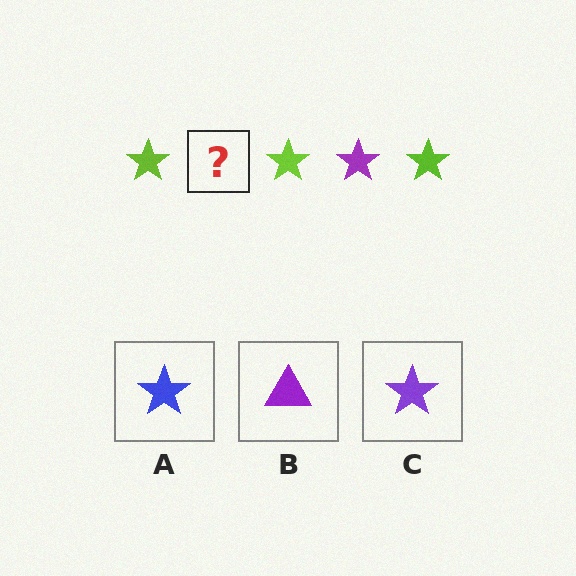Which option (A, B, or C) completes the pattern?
C.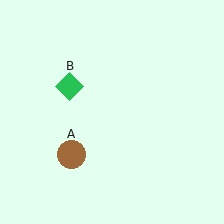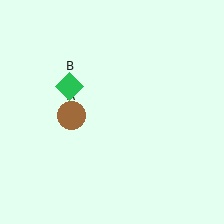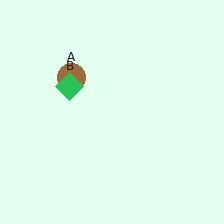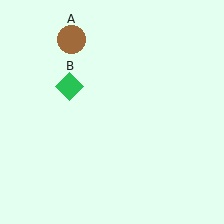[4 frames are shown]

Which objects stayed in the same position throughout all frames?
Green diamond (object B) remained stationary.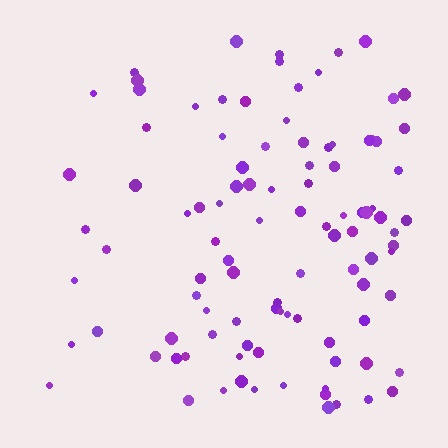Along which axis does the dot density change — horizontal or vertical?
Horizontal.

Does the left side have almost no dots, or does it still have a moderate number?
Still a moderate number, just noticeably fewer than the right.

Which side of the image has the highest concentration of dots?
The right.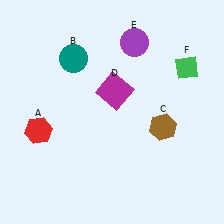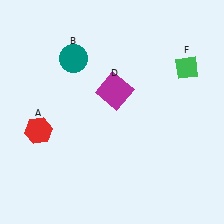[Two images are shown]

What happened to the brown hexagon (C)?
The brown hexagon (C) was removed in Image 2. It was in the bottom-right area of Image 1.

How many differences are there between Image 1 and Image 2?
There are 2 differences between the two images.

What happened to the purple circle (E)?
The purple circle (E) was removed in Image 2. It was in the top-right area of Image 1.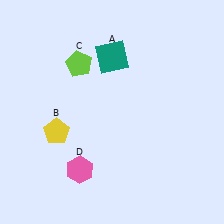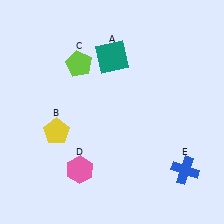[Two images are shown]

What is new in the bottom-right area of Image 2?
A blue cross (E) was added in the bottom-right area of Image 2.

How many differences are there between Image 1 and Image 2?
There is 1 difference between the two images.